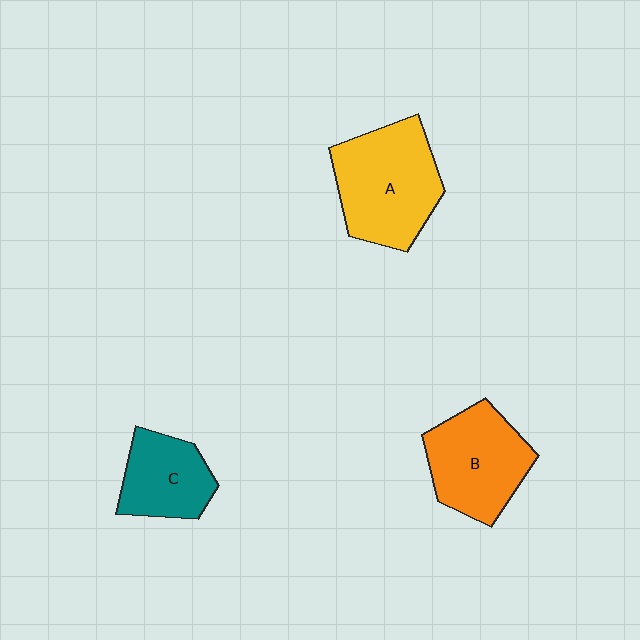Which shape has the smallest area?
Shape C (teal).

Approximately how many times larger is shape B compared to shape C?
Approximately 1.4 times.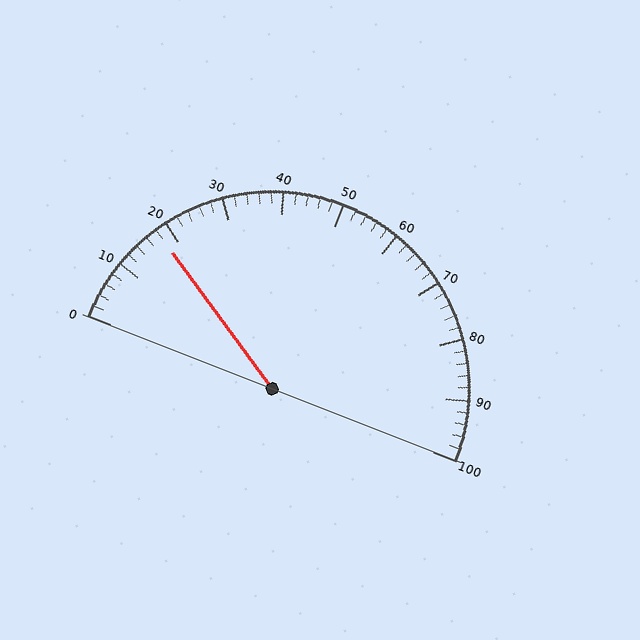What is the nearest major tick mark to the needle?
The nearest major tick mark is 20.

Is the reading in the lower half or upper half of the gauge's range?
The reading is in the lower half of the range (0 to 100).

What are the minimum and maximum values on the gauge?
The gauge ranges from 0 to 100.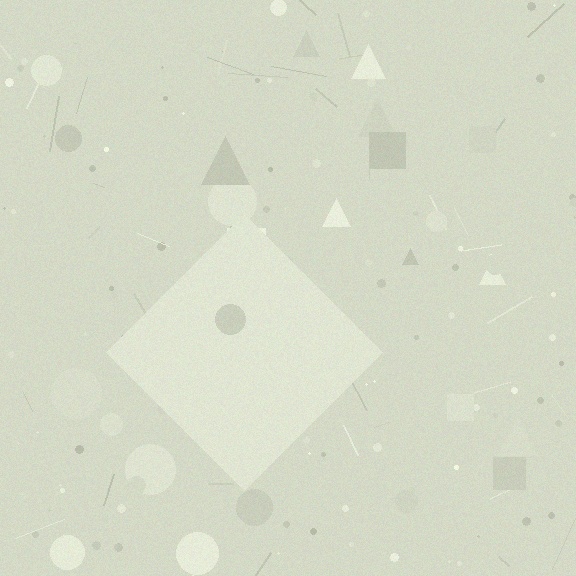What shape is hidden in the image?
A diamond is hidden in the image.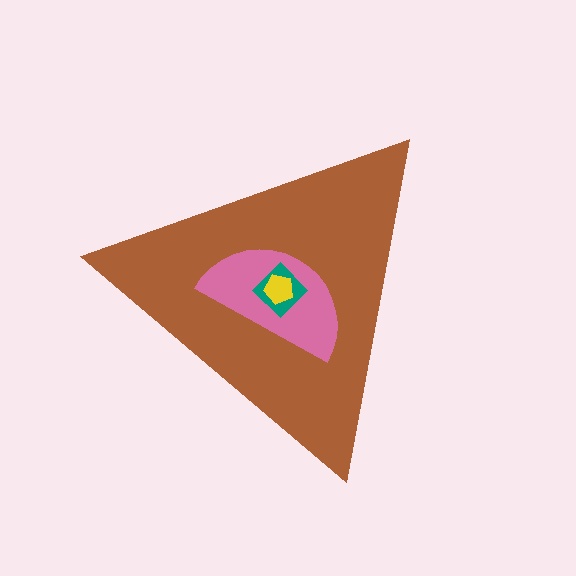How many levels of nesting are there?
4.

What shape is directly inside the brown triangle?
The pink semicircle.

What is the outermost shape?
The brown triangle.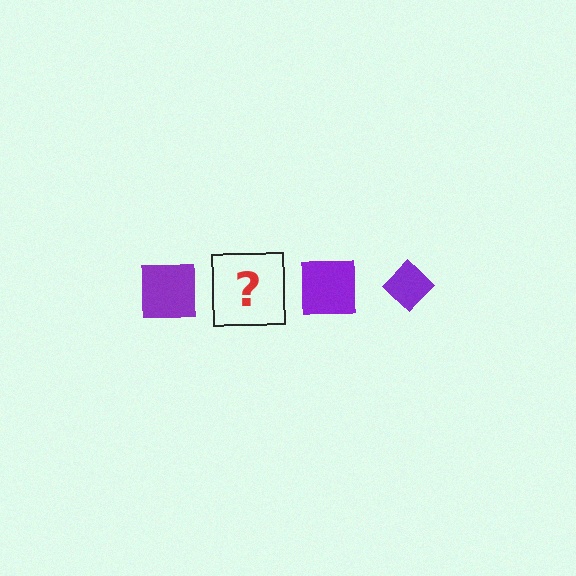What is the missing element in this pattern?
The missing element is a purple diamond.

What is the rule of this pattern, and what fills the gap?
The rule is that the pattern cycles through square, diamond shapes in purple. The gap should be filled with a purple diamond.